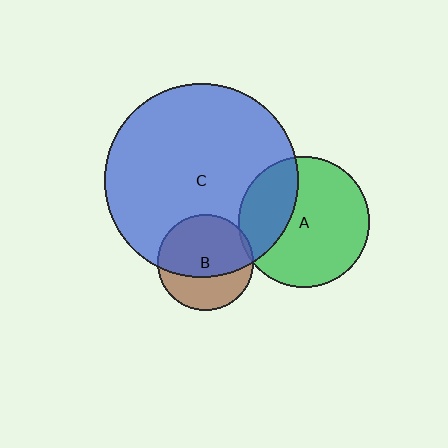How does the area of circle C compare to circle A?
Approximately 2.2 times.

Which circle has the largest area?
Circle C (blue).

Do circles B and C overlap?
Yes.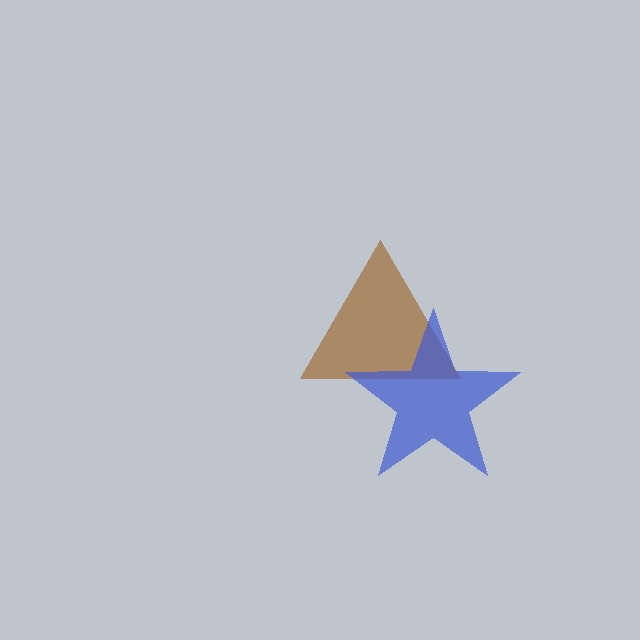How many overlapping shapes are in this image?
There are 2 overlapping shapes in the image.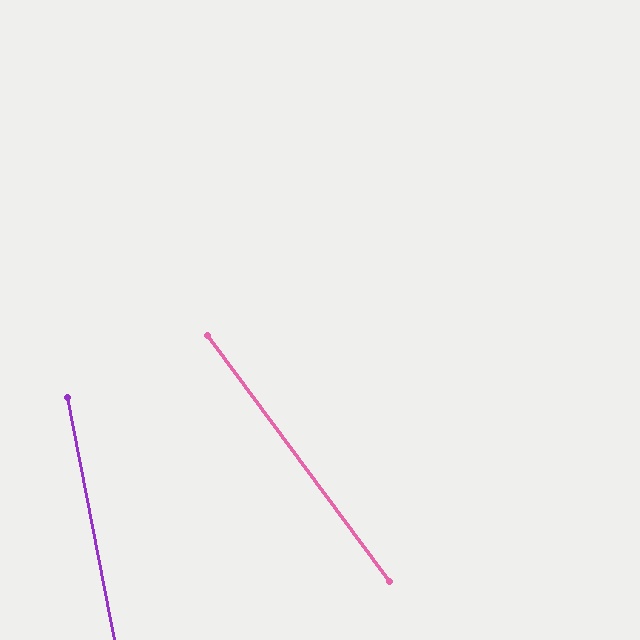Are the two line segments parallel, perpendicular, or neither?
Neither parallel nor perpendicular — they differ by about 25°.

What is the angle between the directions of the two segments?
Approximately 25 degrees.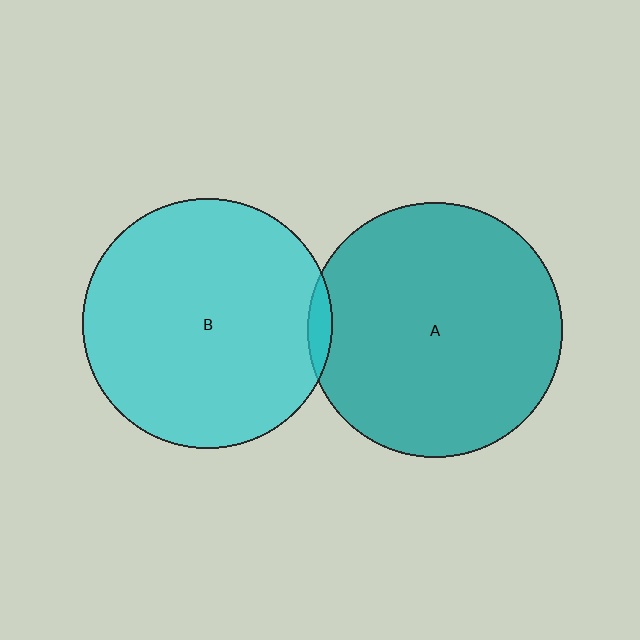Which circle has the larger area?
Circle A (teal).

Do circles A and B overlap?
Yes.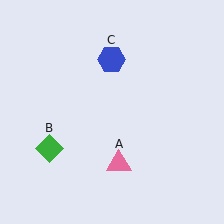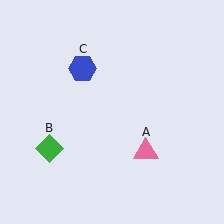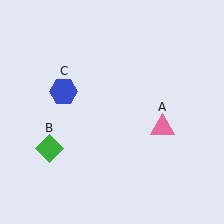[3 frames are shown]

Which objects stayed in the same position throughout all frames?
Green diamond (object B) remained stationary.